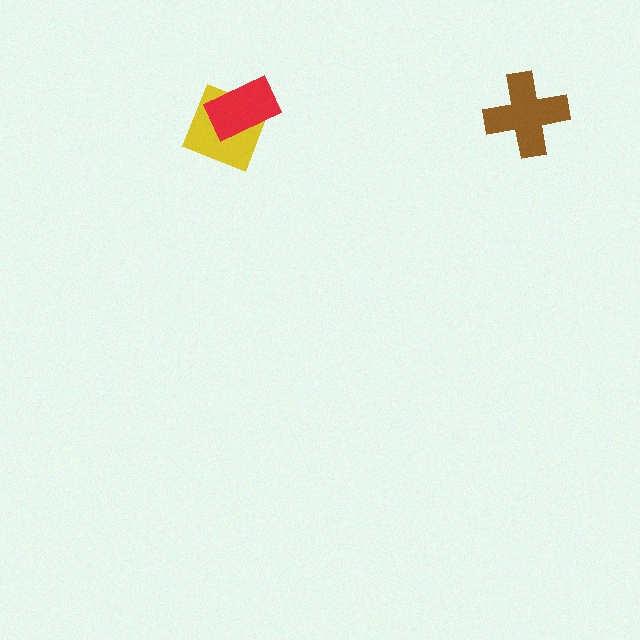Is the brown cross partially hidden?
No, no other shape covers it.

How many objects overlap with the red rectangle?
1 object overlaps with the red rectangle.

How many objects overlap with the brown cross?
0 objects overlap with the brown cross.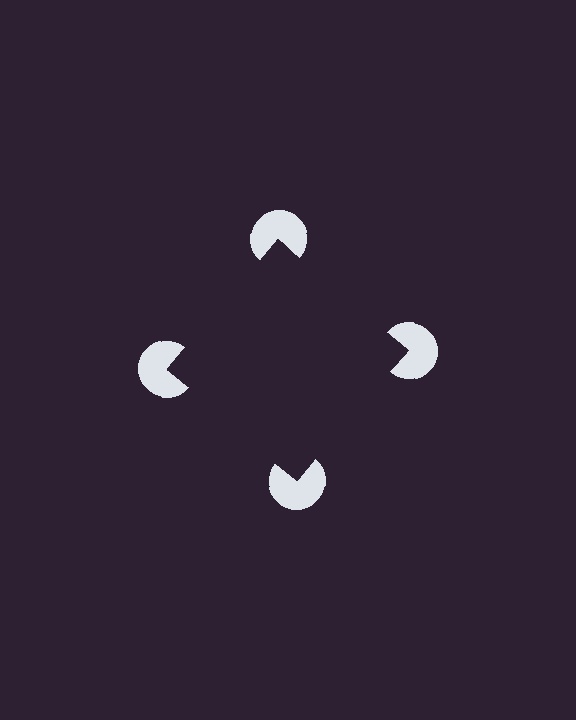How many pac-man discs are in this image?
There are 4 — one at each vertex of the illusory square.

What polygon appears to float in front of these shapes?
An illusory square — its edges are inferred from the aligned wedge cuts in the pac-man discs, not physically drawn.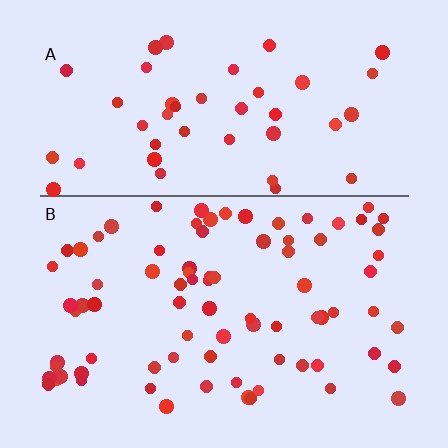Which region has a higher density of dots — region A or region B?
B (the bottom).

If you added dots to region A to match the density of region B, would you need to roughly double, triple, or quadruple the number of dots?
Approximately double.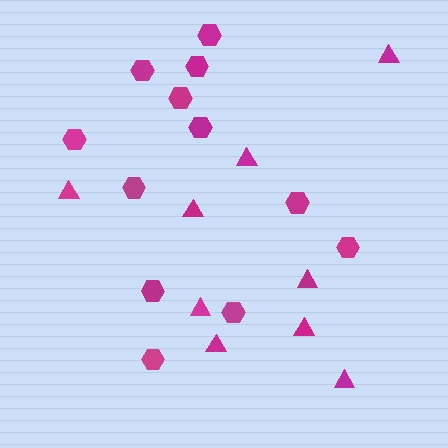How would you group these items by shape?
There are 2 groups: one group of triangles (9) and one group of hexagons (12).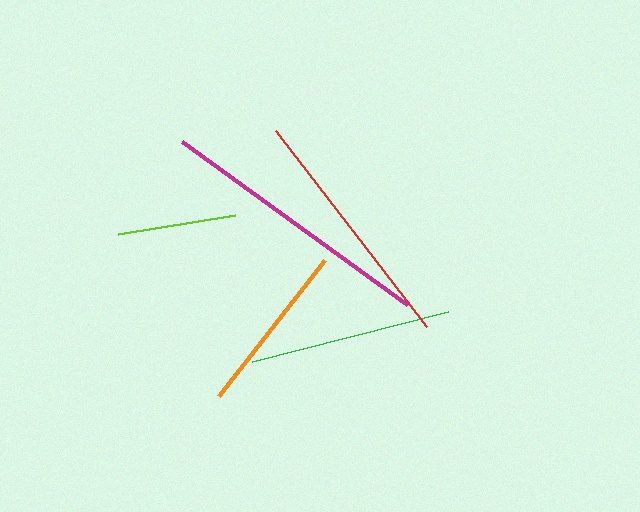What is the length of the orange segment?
The orange segment is approximately 172 pixels long.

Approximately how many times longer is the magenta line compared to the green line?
The magenta line is approximately 1.4 times the length of the green line.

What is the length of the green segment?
The green segment is approximately 202 pixels long.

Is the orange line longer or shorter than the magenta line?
The magenta line is longer than the orange line.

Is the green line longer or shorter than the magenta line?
The magenta line is longer than the green line.